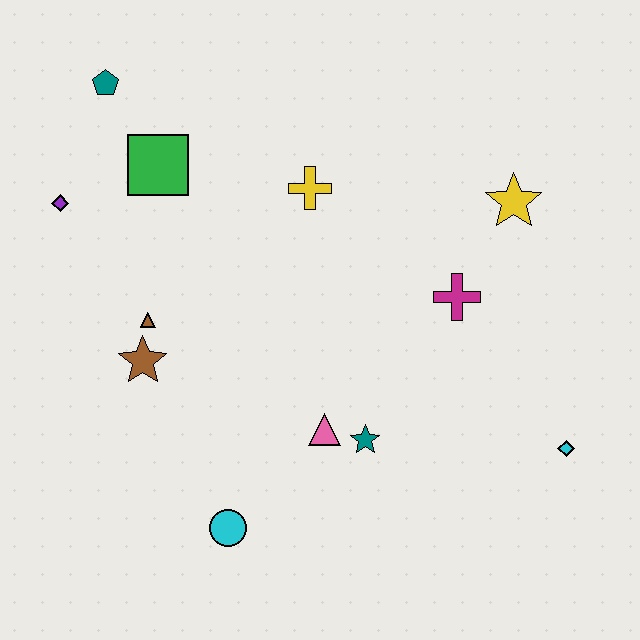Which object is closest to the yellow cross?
The green square is closest to the yellow cross.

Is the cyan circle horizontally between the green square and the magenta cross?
Yes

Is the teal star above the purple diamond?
No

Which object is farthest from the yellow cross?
The cyan diamond is farthest from the yellow cross.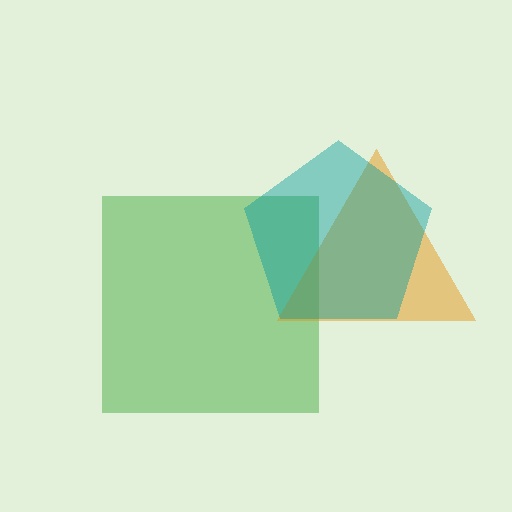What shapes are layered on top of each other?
The layered shapes are: a green square, an orange triangle, a teal pentagon.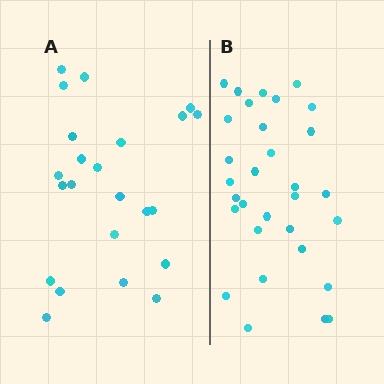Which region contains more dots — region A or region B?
Region B (the right region) has more dots.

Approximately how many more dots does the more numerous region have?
Region B has roughly 8 or so more dots than region A.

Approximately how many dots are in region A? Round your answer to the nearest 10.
About 20 dots. (The exact count is 23, which rounds to 20.)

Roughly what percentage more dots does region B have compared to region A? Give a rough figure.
About 35% more.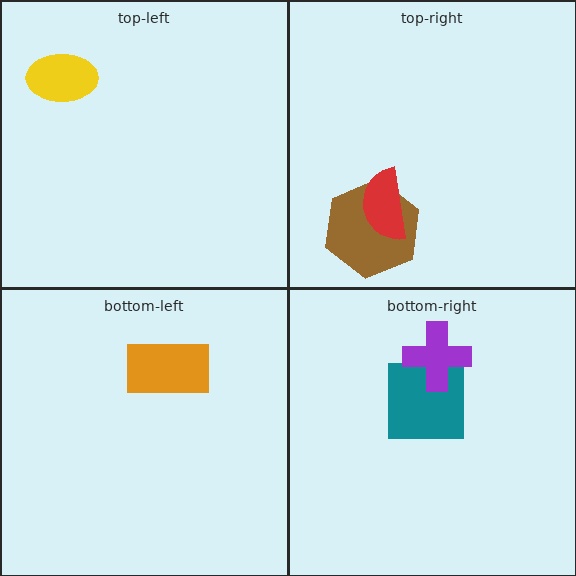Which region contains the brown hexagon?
The top-right region.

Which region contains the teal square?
The bottom-right region.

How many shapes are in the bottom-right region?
2.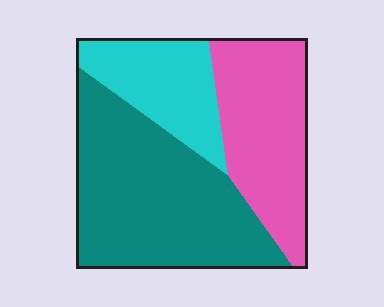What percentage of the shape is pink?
Pink covers roughly 30% of the shape.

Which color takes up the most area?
Teal, at roughly 50%.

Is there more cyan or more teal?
Teal.